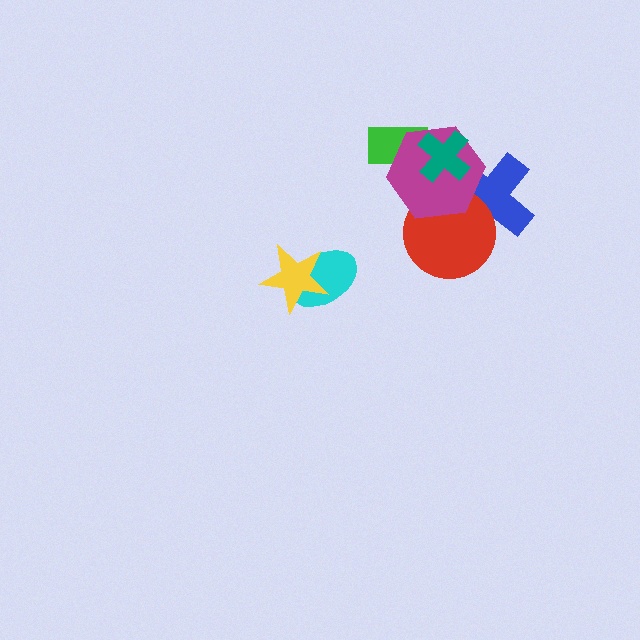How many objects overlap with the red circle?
2 objects overlap with the red circle.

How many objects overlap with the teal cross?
3 objects overlap with the teal cross.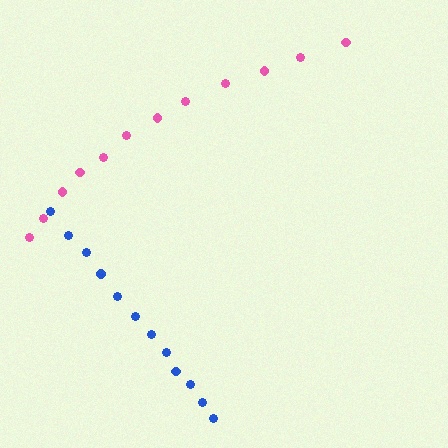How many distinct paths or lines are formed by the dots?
There are 2 distinct paths.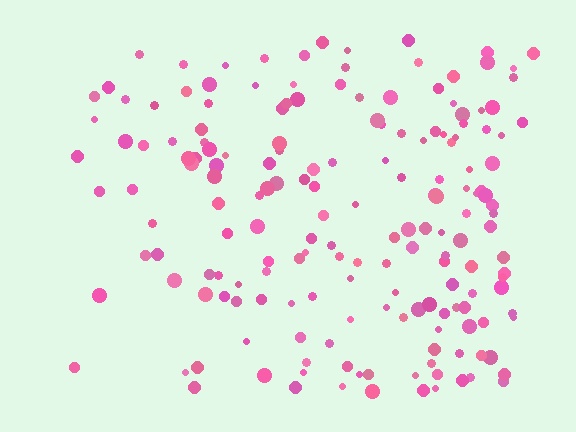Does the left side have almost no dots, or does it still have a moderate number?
Still a moderate number, just noticeably fewer than the right.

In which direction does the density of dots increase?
From left to right, with the right side densest.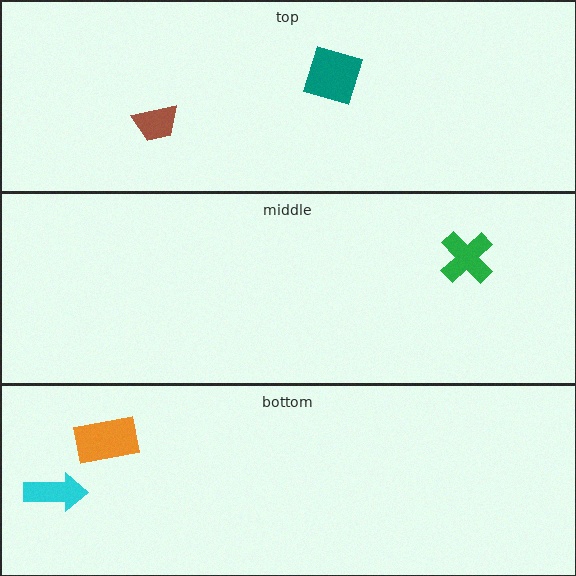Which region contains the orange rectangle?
The bottom region.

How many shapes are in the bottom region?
2.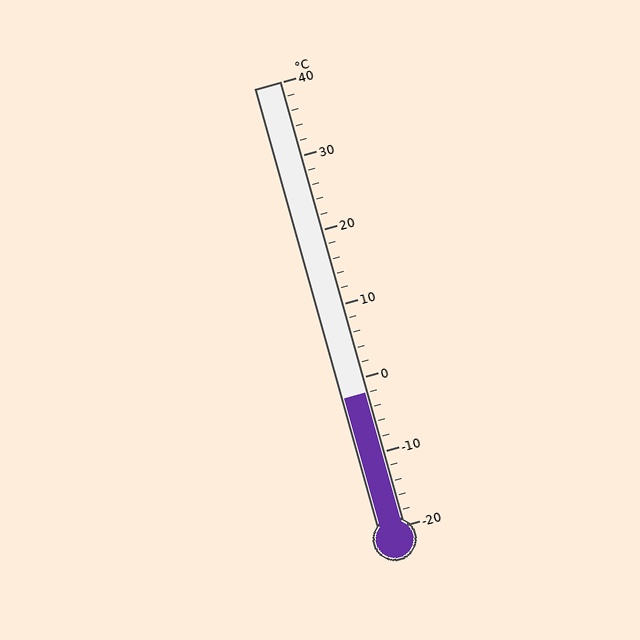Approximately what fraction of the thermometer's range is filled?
The thermometer is filled to approximately 30% of its range.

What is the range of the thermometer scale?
The thermometer scale ranges from -20°C to 40°C.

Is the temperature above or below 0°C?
The temperature is below 0°C.